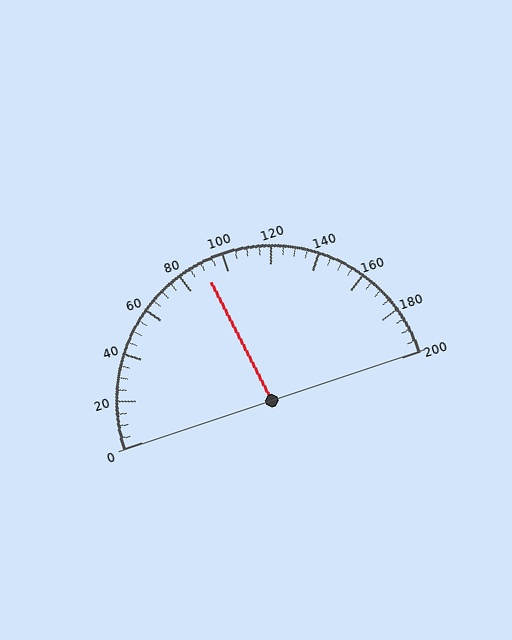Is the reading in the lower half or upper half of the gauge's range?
The reading is in the lower half of the range (0 to 200).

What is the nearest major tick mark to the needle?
The nearest major tick mark is 80.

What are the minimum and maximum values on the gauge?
The gauge ranges from 0 to 200.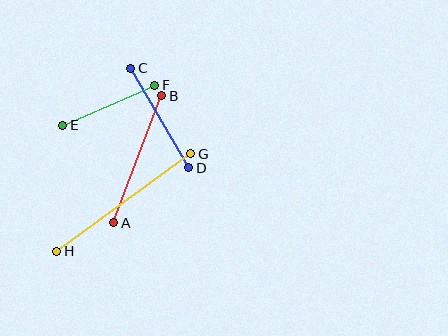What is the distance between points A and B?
The distance is approximately 136 pixels.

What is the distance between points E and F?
The distance is approximately 100 pixels.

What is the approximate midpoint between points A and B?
The midpoint is at approximately (138, 159) pixels.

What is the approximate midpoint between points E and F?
The midpoint is at approximately (109, 105) pixels.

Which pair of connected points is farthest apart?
Points G and H are farthest apart.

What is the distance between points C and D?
The distance is approximately 115 pixels.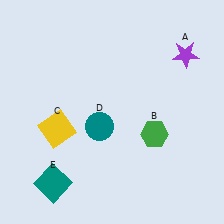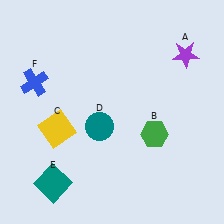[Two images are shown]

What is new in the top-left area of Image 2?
A blue cross (F) was added in the top-left area of Image 2.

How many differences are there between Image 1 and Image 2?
There is 1 difference between the two images.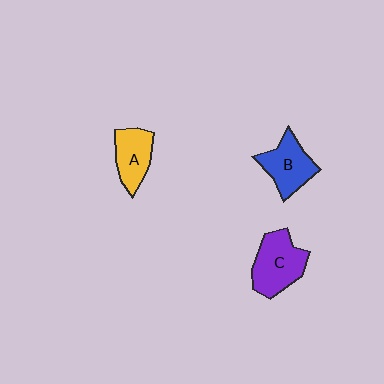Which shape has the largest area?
Shape C (purple).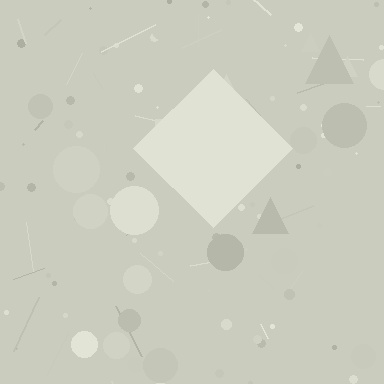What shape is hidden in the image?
A diamond is hidden in the image.